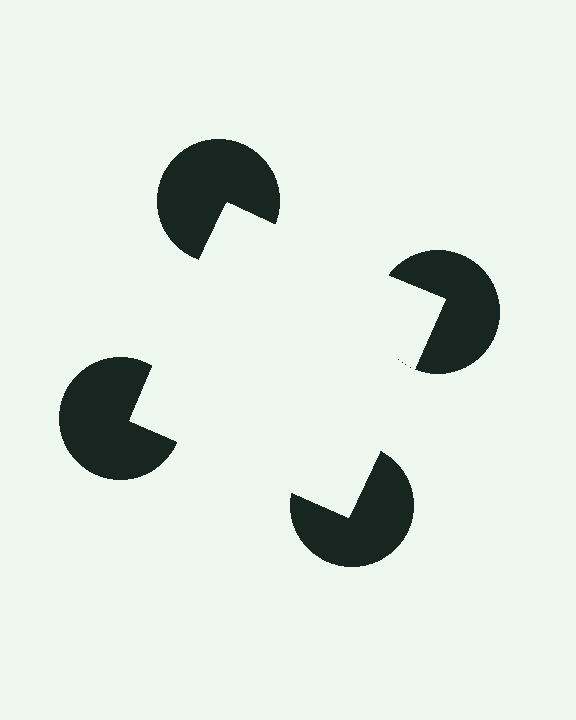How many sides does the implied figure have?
4 sides.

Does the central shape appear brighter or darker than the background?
It typically appears slightly brighter than the background, even though no actual brightness change is drawn.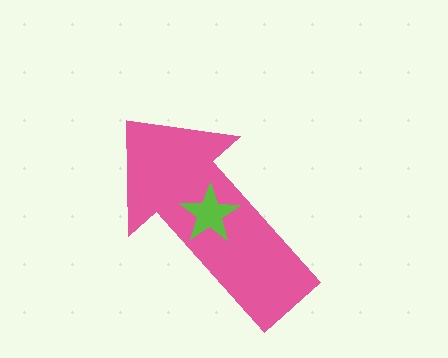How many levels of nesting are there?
2.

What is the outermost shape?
The pink arrow.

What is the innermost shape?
The lime star.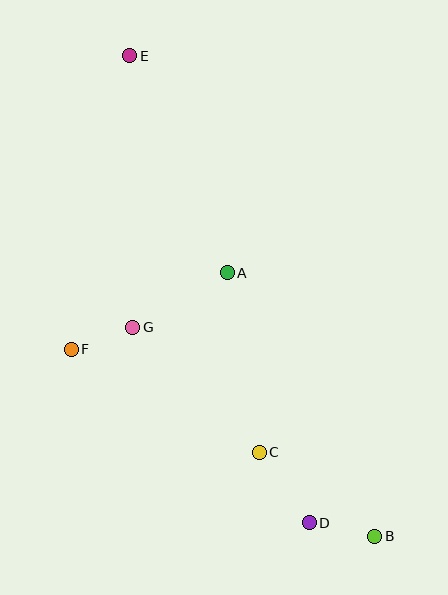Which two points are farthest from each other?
Points B and E are farthest from each other.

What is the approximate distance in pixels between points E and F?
The distance between E and F is approximately 299 pixels.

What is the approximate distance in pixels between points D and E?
The distance between D and E is approximately 500 pixels.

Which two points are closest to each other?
Points F and G are closest to each other.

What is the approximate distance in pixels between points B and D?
The distance between B and D is approximately 67 pixels.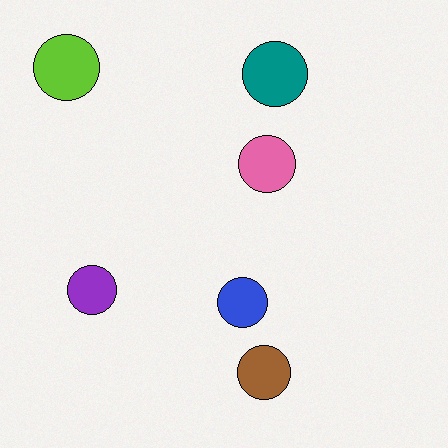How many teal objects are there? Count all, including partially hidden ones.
There is 1 teal object.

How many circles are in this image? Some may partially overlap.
There are 6 circles.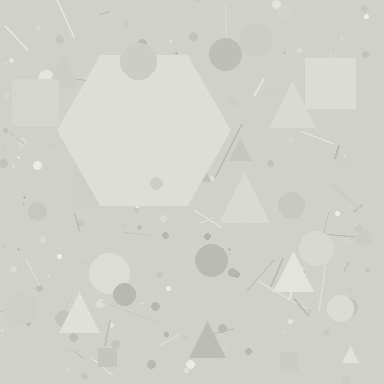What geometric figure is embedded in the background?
A hexagon is embedded in the background.